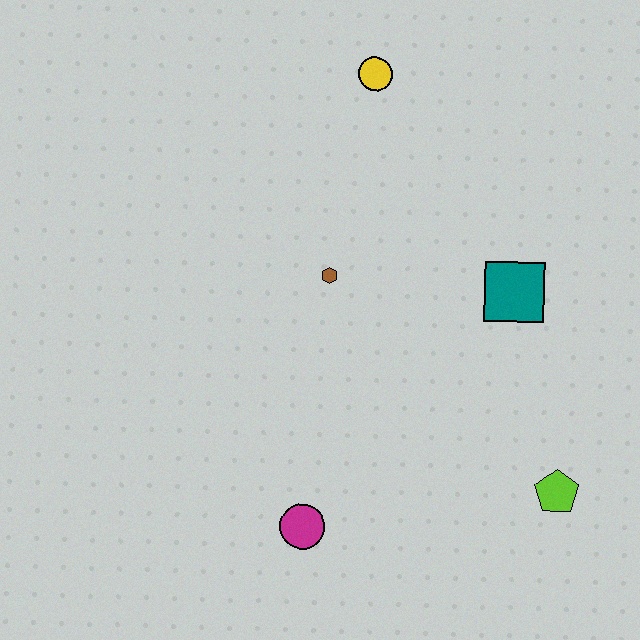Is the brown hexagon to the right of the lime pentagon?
No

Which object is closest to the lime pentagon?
The teal square is closest to the lime pentagon.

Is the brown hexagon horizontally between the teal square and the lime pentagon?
No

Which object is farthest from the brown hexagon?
The lime pentagon is farthest from the brown hexagon.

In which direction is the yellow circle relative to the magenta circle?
The yellow circle is above the magenta circle.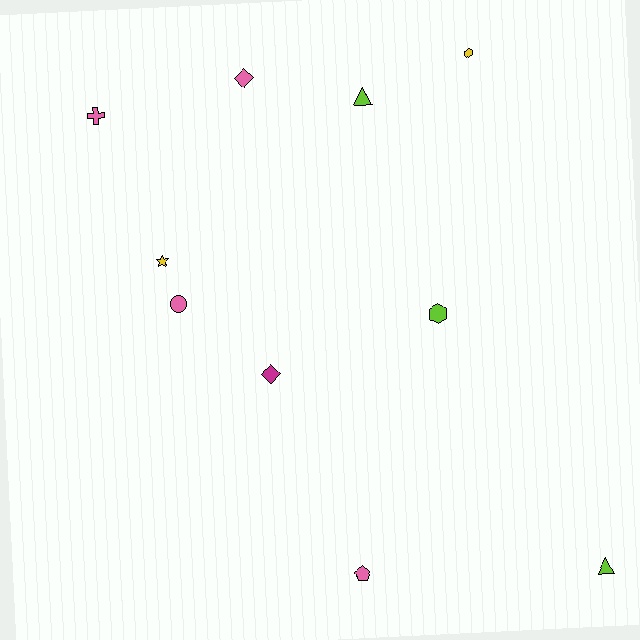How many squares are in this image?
There are no squares.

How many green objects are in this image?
There are no green objects.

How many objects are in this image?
There are 10 objects.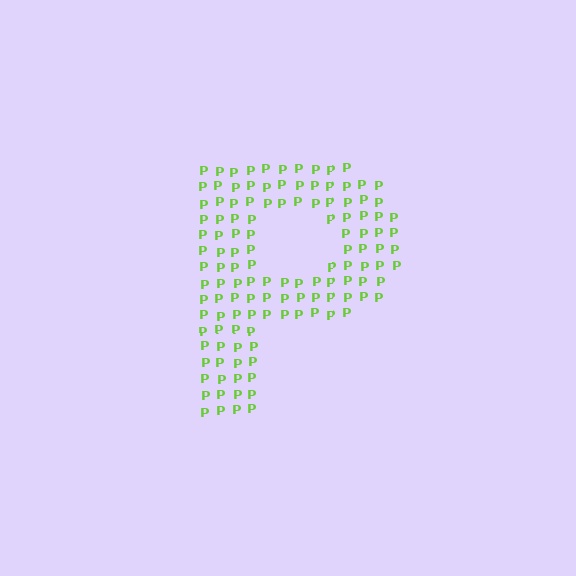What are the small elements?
The small elements are letter P's.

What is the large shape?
The large shape is the letter P.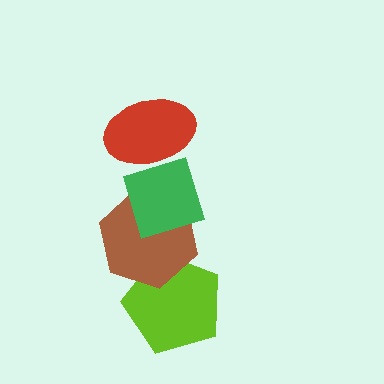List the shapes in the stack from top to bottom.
From top to bottom: the red ellipse, the green diamond, the brown hexagon, the lime pentagon.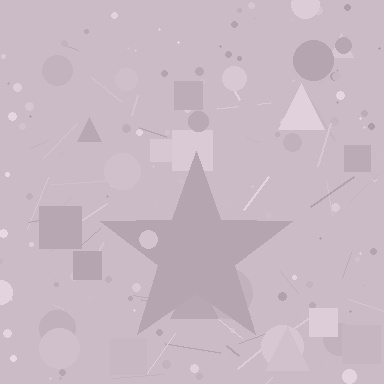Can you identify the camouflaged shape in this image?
The camouflaged shape is a star.